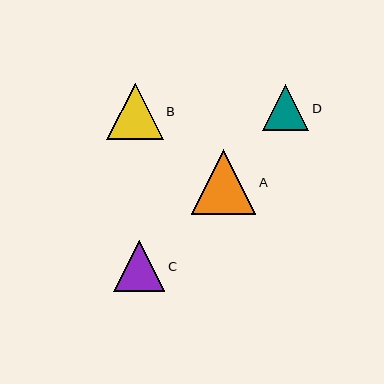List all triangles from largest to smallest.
From largest to smallest: A, B, C, D.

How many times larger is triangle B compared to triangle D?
Triangle B is approximately 1.2 times the size of triangle D.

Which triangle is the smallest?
Triangle D is the smallest with a size of approximately 46 pixels.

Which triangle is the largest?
Triangle A is the largest with a size of approximately 64 pixels.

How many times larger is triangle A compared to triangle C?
Triangle A is approximately 1.3 times the size of triangle C.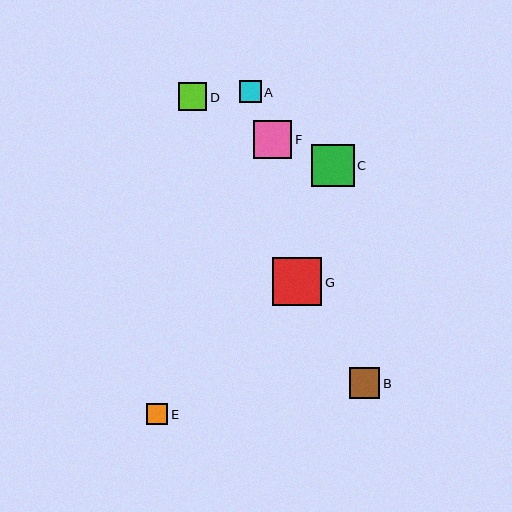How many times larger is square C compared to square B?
Square C is approximately 1.4 times the size of square B.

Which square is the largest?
Square G is the largest with a size of approximately 49 pixels.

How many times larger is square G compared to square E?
Square G is approximately 2.3 times the size of square E.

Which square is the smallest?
Square E is the smallest with a size of approximately 21 pixels.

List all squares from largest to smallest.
From largest to smallest: G, C, F, B, D, A, E.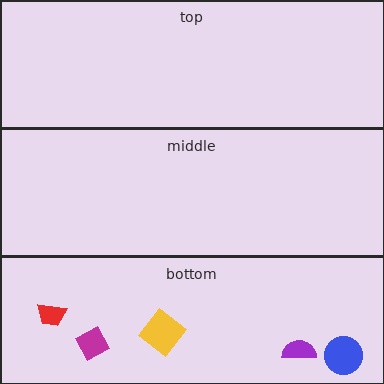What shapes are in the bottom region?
The magenta diamond, the yellow diamond, the purple semicircle, the blue circle, the red trapezoid.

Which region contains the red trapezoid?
The bottom region.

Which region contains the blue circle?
The bottom region.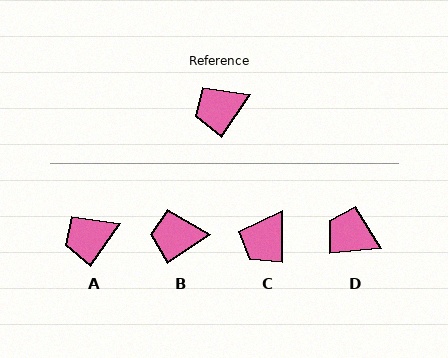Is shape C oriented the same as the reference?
No, it is off by about 34 degrees.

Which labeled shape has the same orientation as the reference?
A.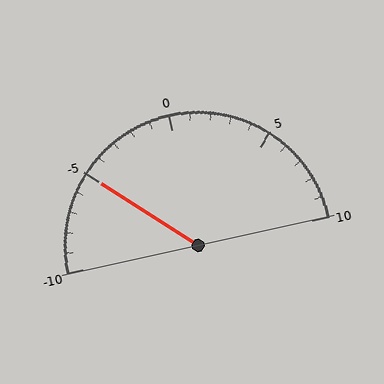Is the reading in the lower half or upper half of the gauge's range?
The reading is in the lower half of the range (-10 to 10).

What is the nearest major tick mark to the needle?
The nearest major tick mark is -5.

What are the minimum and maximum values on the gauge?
The gauge ranges from -10 to 10.